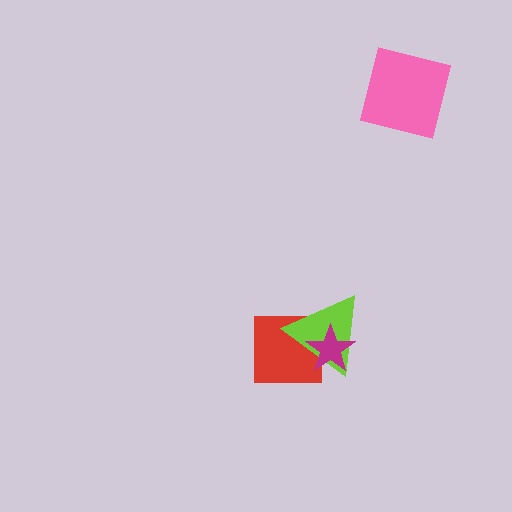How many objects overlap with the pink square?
0 objects overlap with the pink square.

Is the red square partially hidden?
Yes, it is partially covered by another shape.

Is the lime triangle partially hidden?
Yes, it is partially covered by another shape.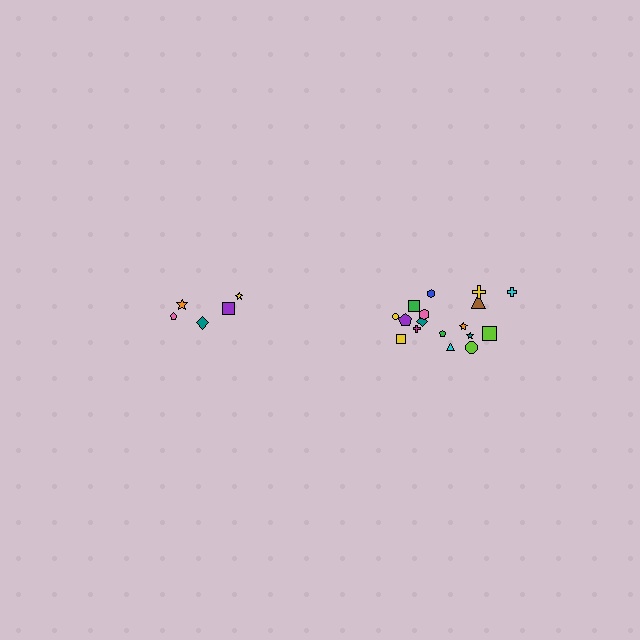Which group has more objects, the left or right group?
The right group.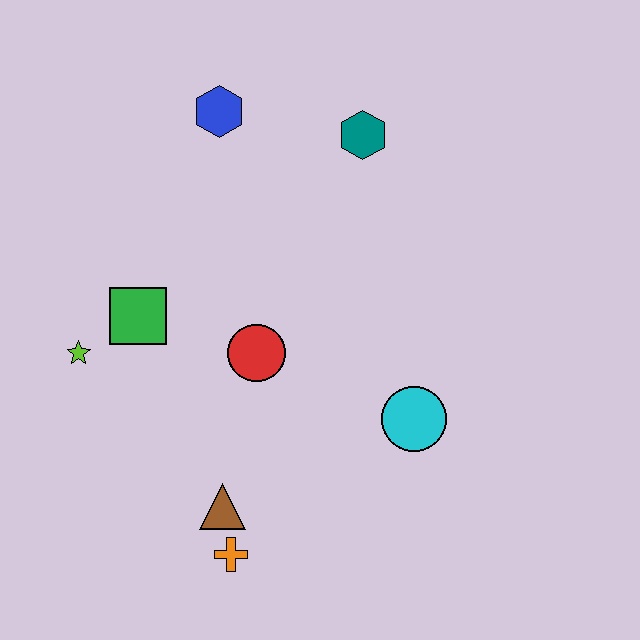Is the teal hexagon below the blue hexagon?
Yes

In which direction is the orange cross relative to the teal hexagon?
The orange cross is below the teal hexagon.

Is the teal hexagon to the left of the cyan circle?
Yes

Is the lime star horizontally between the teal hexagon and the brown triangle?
No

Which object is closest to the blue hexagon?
The teal hexagon is closest to the blue hexagon.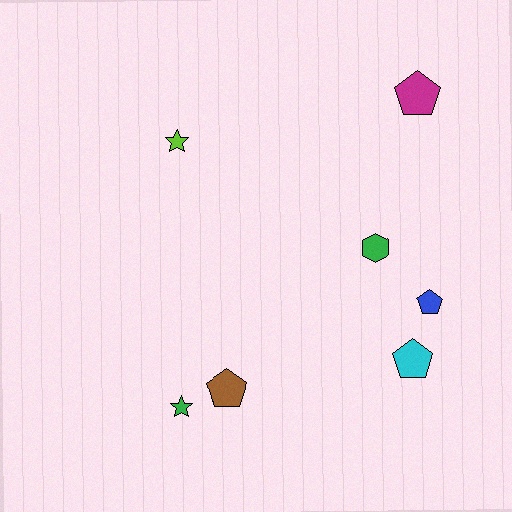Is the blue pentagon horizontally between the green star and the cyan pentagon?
No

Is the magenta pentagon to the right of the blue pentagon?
No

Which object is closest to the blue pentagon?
The cyan pentagon is closest to the blue pentagon.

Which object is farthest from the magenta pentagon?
The green star is farthest from the magenta pentagon.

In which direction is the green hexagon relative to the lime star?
The green hexagon is to the right of the lime star.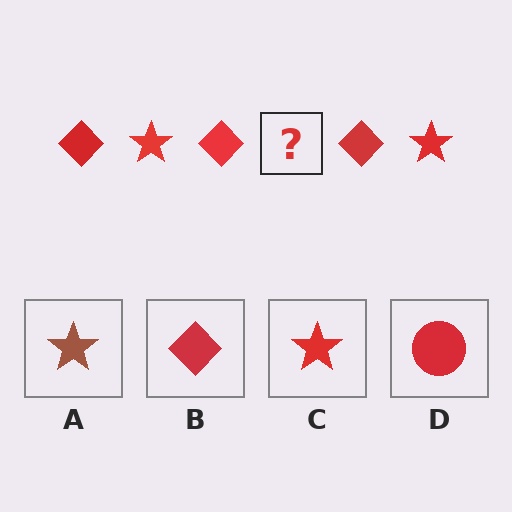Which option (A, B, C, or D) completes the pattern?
C.